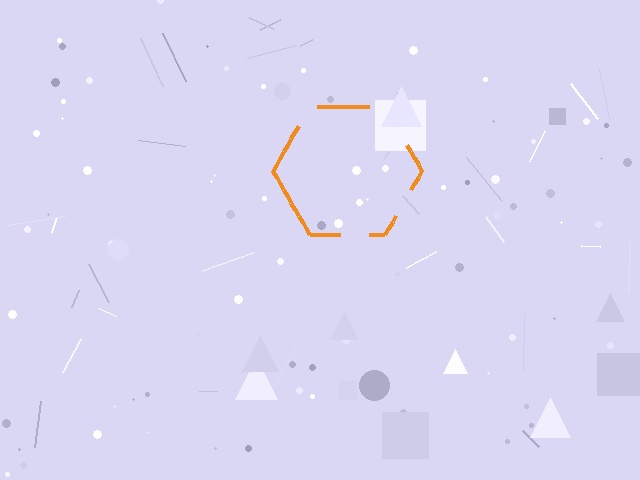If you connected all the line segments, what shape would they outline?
They would outline a hexagon.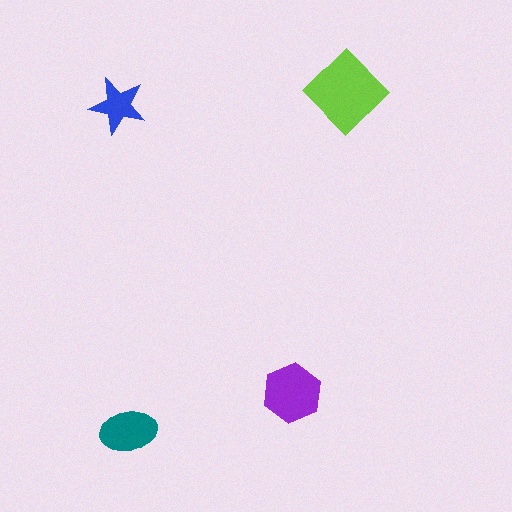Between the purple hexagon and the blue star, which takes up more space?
The purple hexagon.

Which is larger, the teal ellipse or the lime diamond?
The lime diamond.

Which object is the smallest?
The blue star.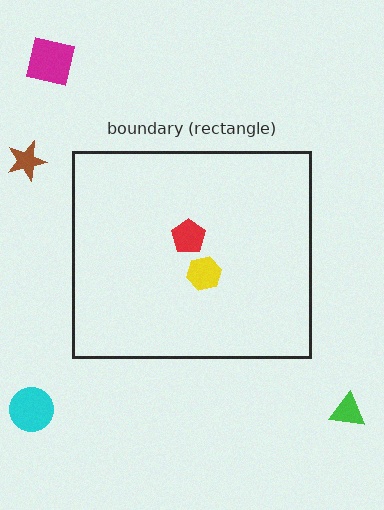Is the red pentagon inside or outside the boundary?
Inside.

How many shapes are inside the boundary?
2 inside, 4 outside.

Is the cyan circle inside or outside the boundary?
Outside.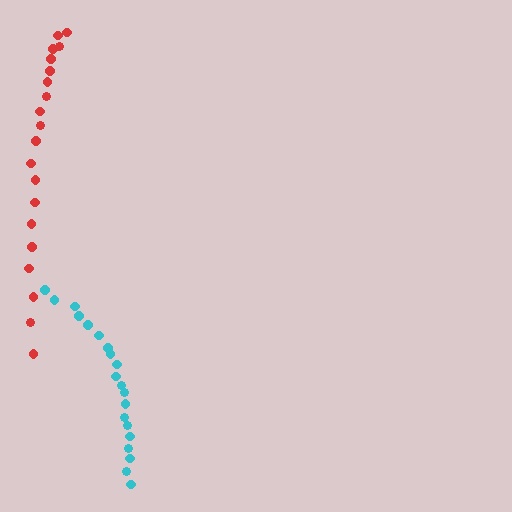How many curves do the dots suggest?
There are 2 distinct paths.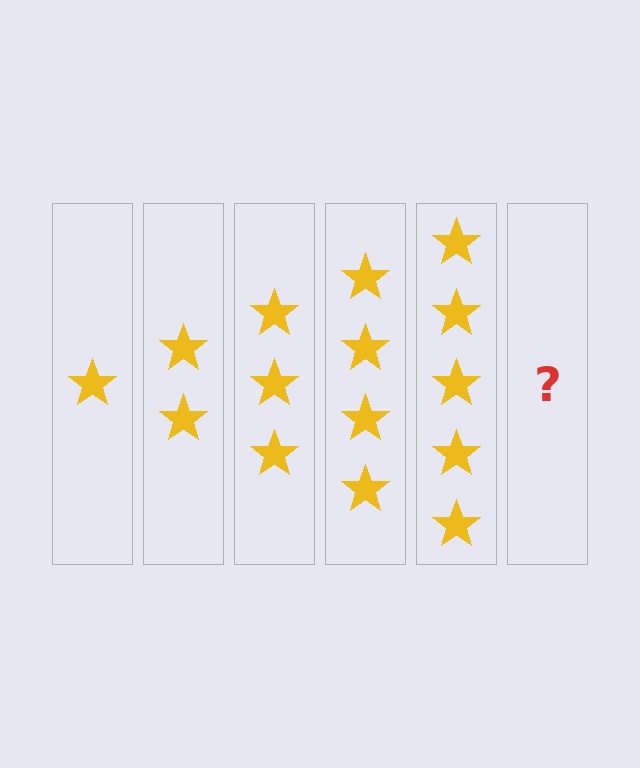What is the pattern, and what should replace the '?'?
The pattern is that each step adds one more star. The '?' should be 6 stars.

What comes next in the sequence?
The next element should be 6 stars.